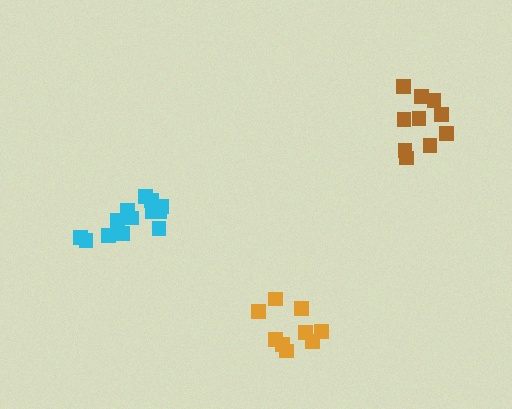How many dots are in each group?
Group 1: 9 dots, Group 2: 13 dots, Group 3: 10 dots (32 total).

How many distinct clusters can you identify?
There are 3 distinct clusters.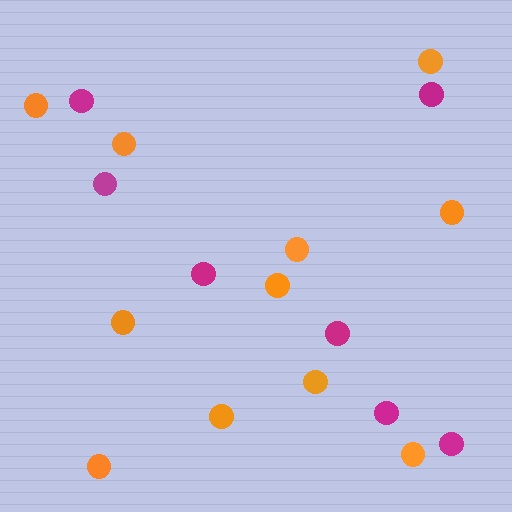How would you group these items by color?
There are 2 groups: one group of magenta circles (7) and one group of orange circles (11).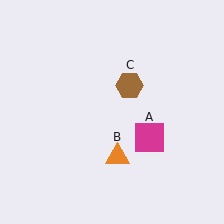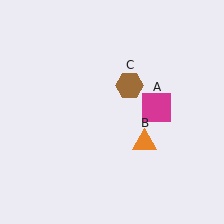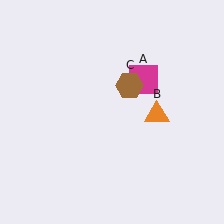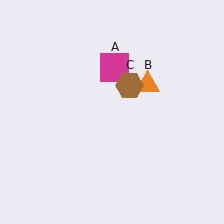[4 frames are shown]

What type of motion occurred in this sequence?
The magenta square (object A), orange triangle (object B) rotated counterclockwise around the center of the scene.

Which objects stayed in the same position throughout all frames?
Brown hexagon (object C) remained stationary.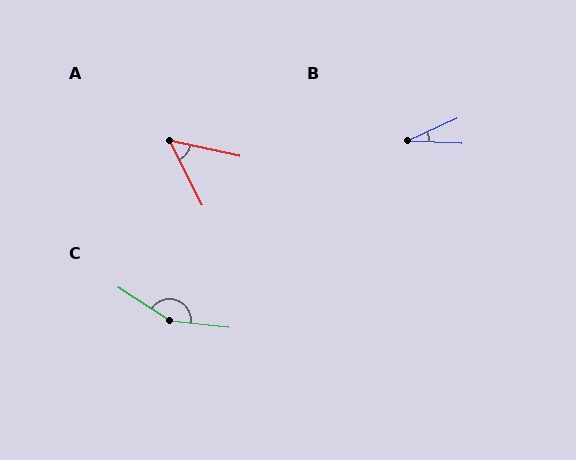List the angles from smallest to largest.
B (27°), A (51°), C (154°).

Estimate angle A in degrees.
Approximately 51 degrees.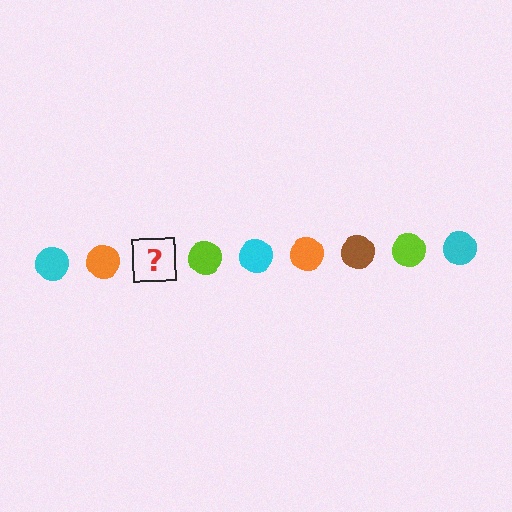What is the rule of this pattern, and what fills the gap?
The rule is that the pattern cycles through cyan, orange, brown, lime circles. The gap should be filled with a brown circle.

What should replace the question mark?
The question mark should be replaced with a brown circle.